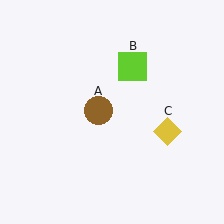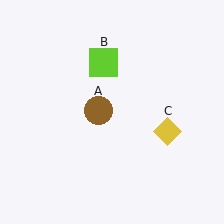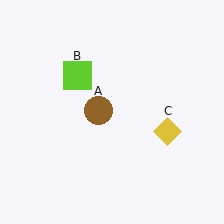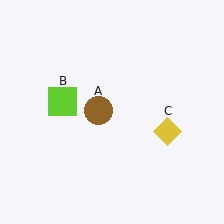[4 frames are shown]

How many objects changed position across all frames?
1 object changed position: lime square (object B).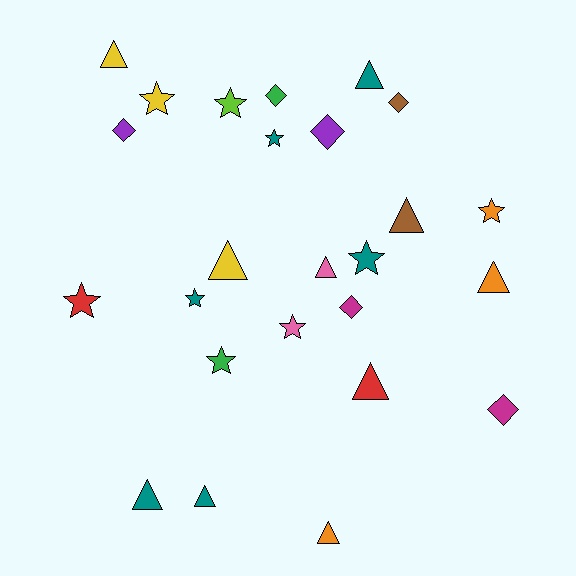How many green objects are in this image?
There are 2 green objects.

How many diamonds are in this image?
There are 6 diamonds.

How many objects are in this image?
There are 25 objects.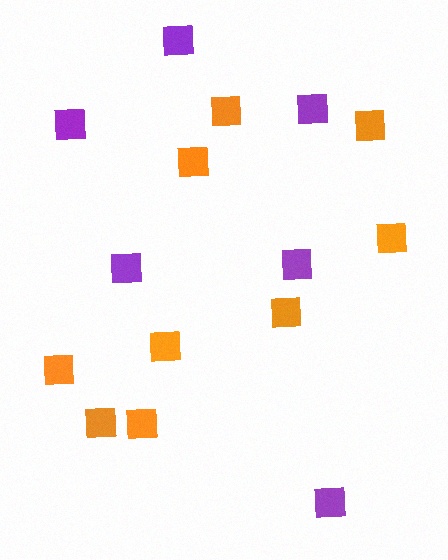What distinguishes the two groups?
There are 2 groups: one group of orange squares (9) and one group of purple squares (6).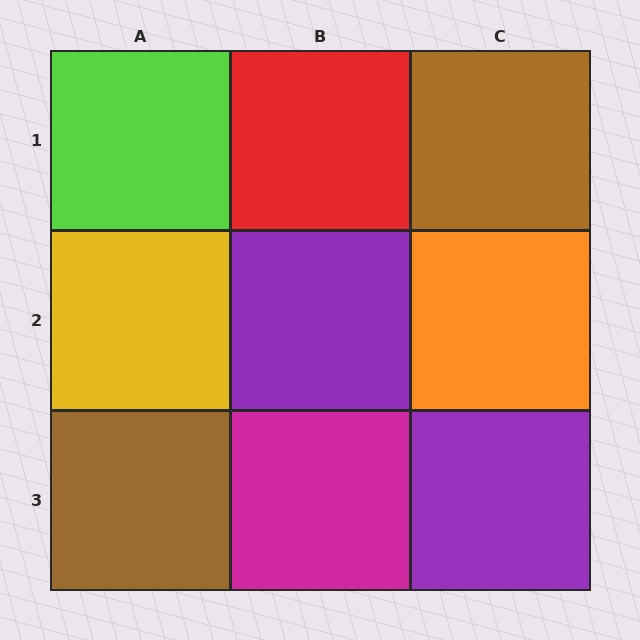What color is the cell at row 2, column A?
Yellow.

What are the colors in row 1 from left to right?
Lime, red, brown.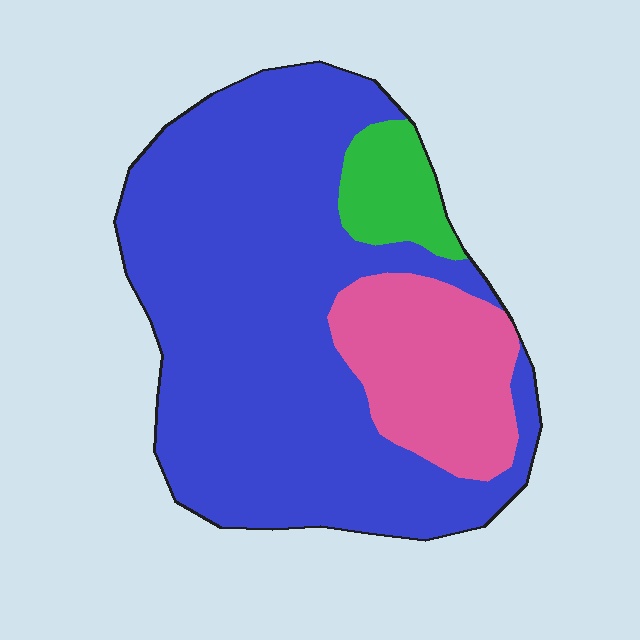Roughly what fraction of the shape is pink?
Pink covers 19% of the shape.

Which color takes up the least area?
Green, at roughly 10%.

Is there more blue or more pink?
Blue.